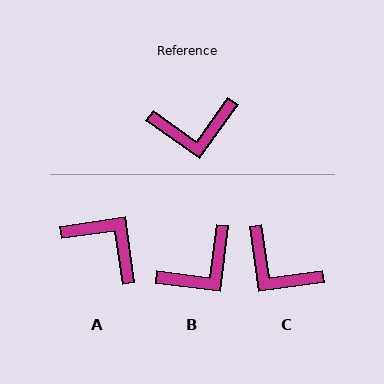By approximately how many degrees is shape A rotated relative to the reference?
Approximately 134 degrees counter-clockwise.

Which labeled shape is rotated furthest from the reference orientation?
A, about 134 degrees away.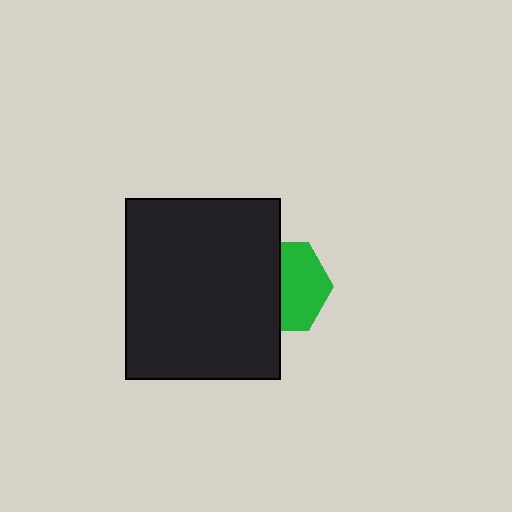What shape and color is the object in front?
The object in front is a black rectangle.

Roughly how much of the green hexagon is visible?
About half of it is visible (roughly 52%).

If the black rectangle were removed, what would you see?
You would see the complete green hexagon.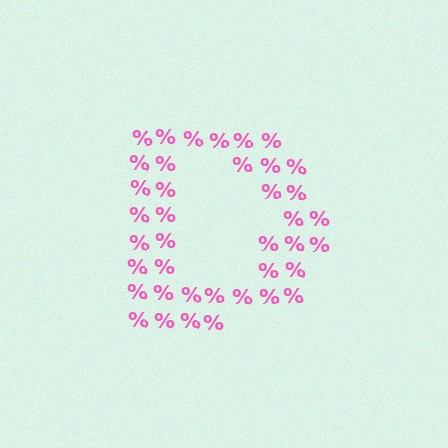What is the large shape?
The large shape is the letter D.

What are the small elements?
The small elements are percent signs.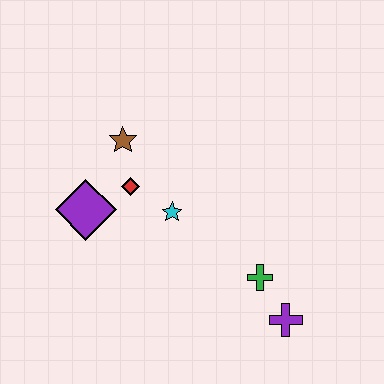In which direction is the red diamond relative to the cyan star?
The red diamond is to the left of the cyan star.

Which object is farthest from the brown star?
The purple cross is farthest from the brown star.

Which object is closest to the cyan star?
The red diamond is closest to the cyan star.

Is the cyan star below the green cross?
No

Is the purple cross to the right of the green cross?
Yes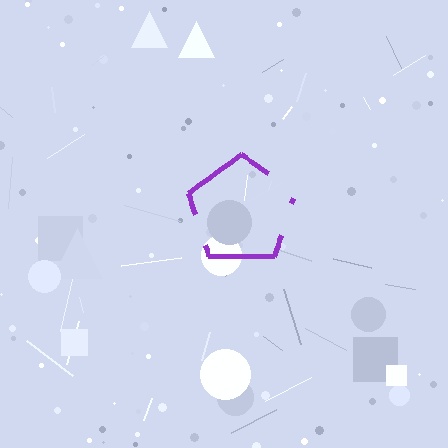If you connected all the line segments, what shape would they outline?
They would outline a pentagon.